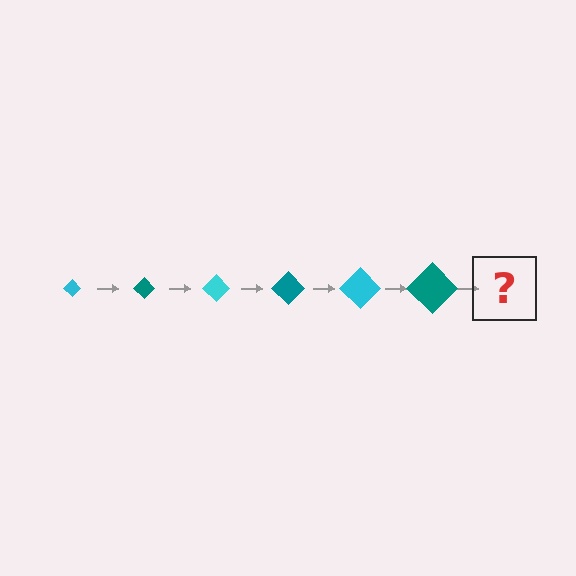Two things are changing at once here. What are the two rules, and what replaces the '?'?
The two rules are that the diamond grows larger each step and the color cycles through cyan and teal. The '?' should be a cyan diamond, larger than the previous one.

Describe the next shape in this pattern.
It should be a cyan diamond, larger than the previous one.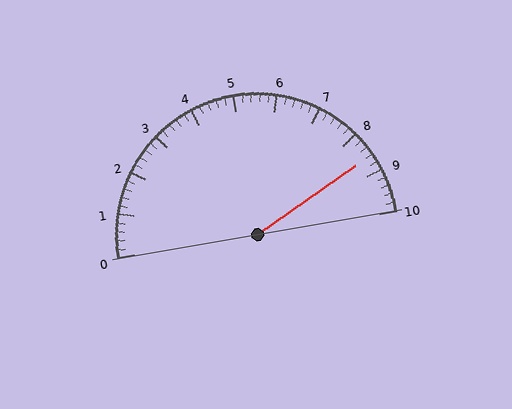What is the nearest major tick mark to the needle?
The nearest major tick mark is 9.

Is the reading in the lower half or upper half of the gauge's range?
The reading is in the upper half of the range (0 to 10).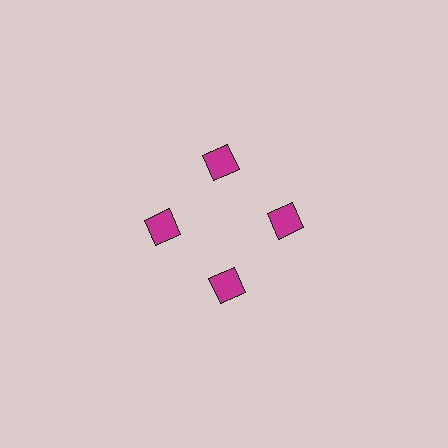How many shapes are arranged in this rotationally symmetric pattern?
There are 4 shapes, arranged in 4 groups of 1.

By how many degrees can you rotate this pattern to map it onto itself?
The pattern maps onto itself every 90 degrees of rotation.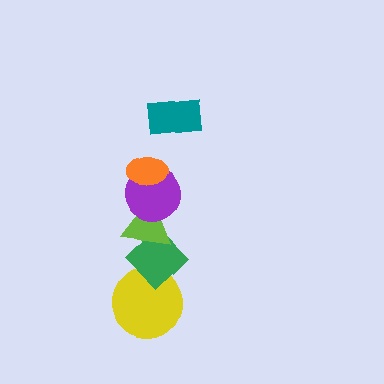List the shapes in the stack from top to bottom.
From top to bottom: the teal rectangle, the orange ellipse, the purple circle, the lime triangle, the green diamond, the yellow circle.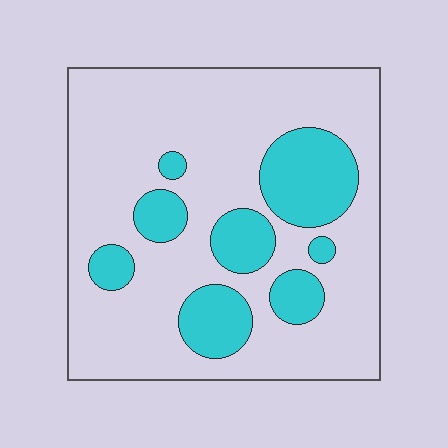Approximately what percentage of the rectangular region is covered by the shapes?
Approximately 25%.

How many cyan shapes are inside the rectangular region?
8.